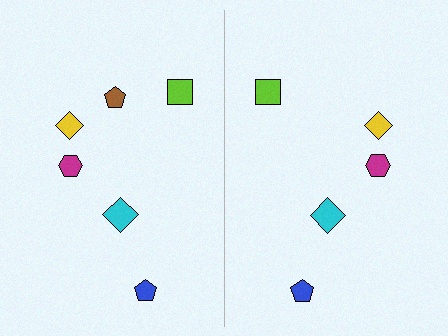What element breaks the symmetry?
A brown pentagon is missing from the right side.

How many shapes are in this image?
There are 11 shapes in this image.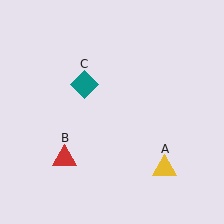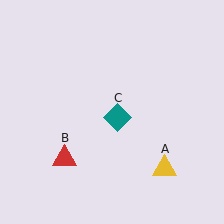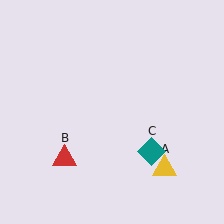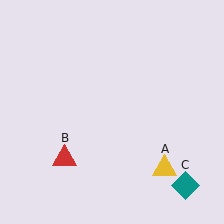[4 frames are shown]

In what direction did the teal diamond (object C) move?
The teal diamond (object C) moved down and to the right.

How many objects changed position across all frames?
1 object changed position: teal diamond (object C).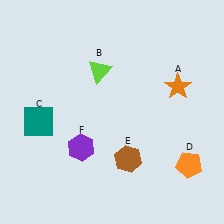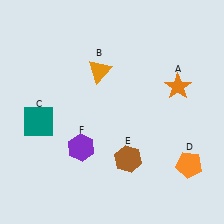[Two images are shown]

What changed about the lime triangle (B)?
In Image 1, B is lime. In Image 2, it changed to orange.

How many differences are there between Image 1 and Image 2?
There is 1 difference between the two images.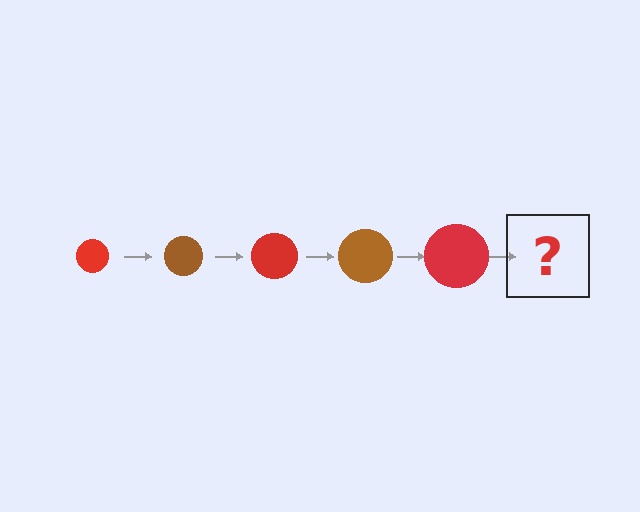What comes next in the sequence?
The next element should be a brown circle, larger than the previous one.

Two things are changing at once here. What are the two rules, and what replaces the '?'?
The two rules are that the circle grows larger each step and the color cycles through red and brown. The '?' should be a brown circle, larger than the previous one.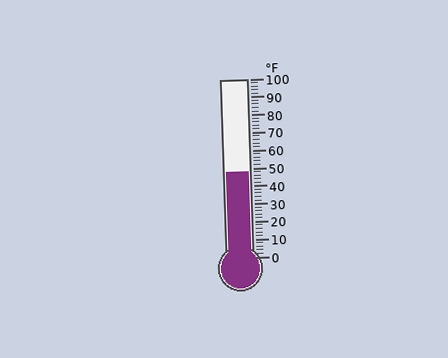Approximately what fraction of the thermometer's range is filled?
The thermometer is filled to approximately 50% of its range.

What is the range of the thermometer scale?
The thermometer scale ranges from 0°F to 100°F.